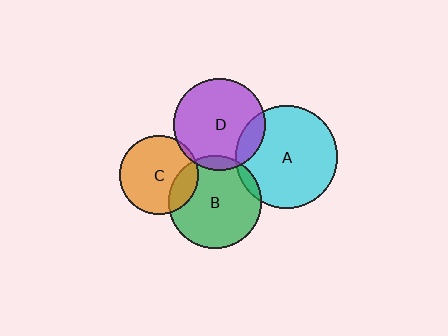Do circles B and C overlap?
Yes.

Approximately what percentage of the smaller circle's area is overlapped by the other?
Approximately 20%.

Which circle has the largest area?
Circle A (cyan).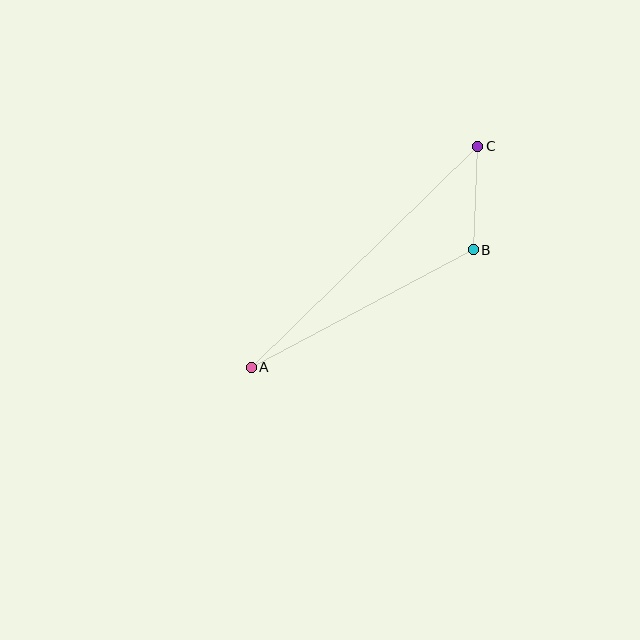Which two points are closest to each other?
Points B and C are closest to each other.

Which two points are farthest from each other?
Points A and C are farthest from each other.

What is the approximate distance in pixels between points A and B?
The distance between A and B is approximately 251 pixels.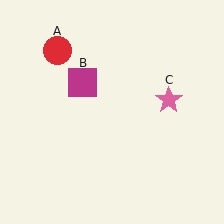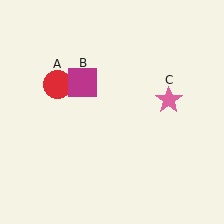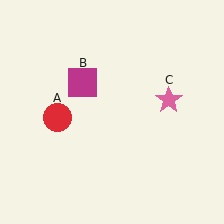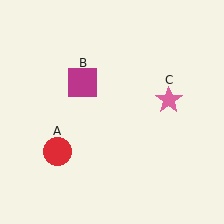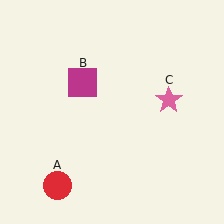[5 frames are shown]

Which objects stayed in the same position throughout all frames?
Magenta square (object B) and pink star (object C) remained stationary.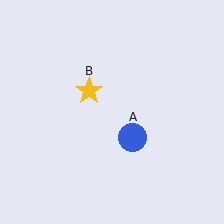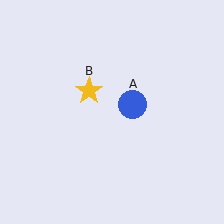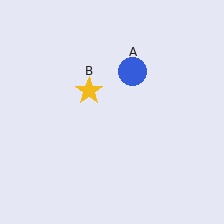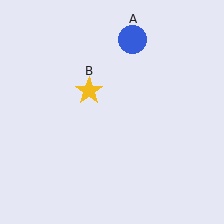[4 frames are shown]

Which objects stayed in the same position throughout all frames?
Yellow star (object B) remained stationary.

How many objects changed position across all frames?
1 object changed position: blue circle (object A).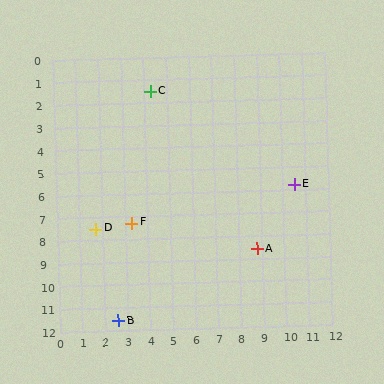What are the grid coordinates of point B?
Point B is at approximately (2.6, 11.6).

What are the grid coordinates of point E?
Point E is at approximately (10.5, 5.8).